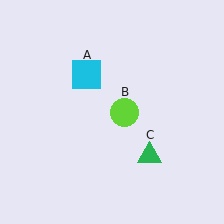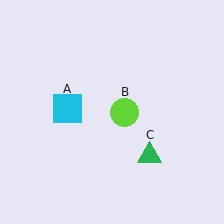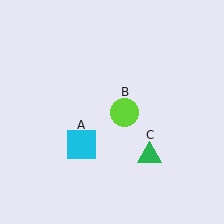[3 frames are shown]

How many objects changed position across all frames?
1 object changed position: cyan square (object A).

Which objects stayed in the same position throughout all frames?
Lime circle (object B) and green triangle (object C) remained stationary.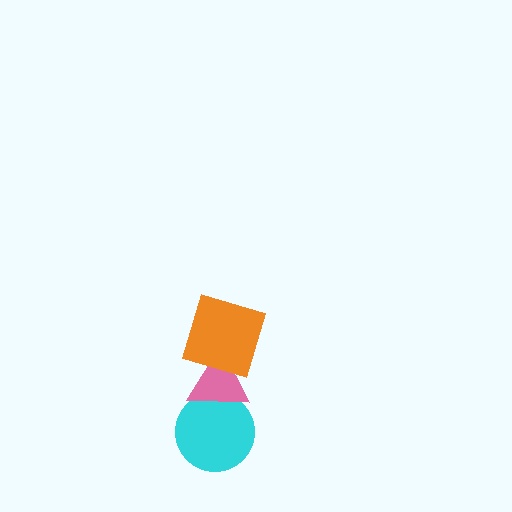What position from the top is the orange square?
The orange square is 1st from the top.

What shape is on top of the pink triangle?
The orange square is on top of the pink triangle.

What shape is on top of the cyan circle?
The pink triangle is on top of the cyan circle.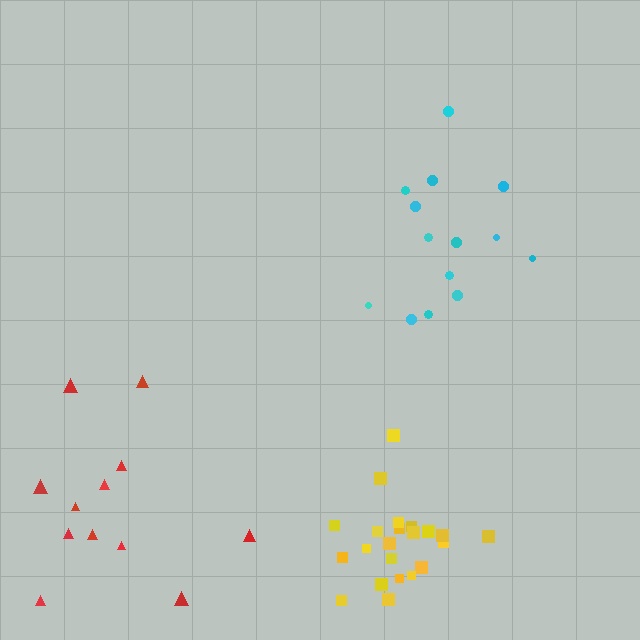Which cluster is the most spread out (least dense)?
Red.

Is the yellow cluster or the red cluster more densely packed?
Yellow.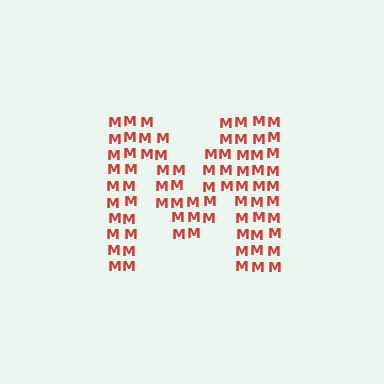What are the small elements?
The small elements are letter M's.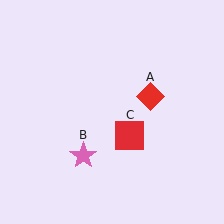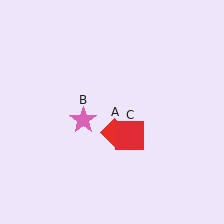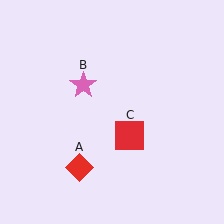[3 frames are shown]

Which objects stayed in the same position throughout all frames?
Red square (object C) remained stationary.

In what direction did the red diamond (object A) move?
The red diamond (object A) moved down and to the left.